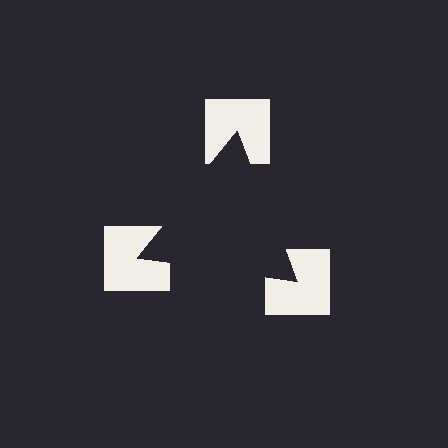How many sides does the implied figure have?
3 sides.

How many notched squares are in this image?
There are 3 — one at each vertex of the illusory triangle.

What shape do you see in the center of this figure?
An illusory triangle — its edges are inferred from the aligned wedge cuts in the notched squares, not physically drawn.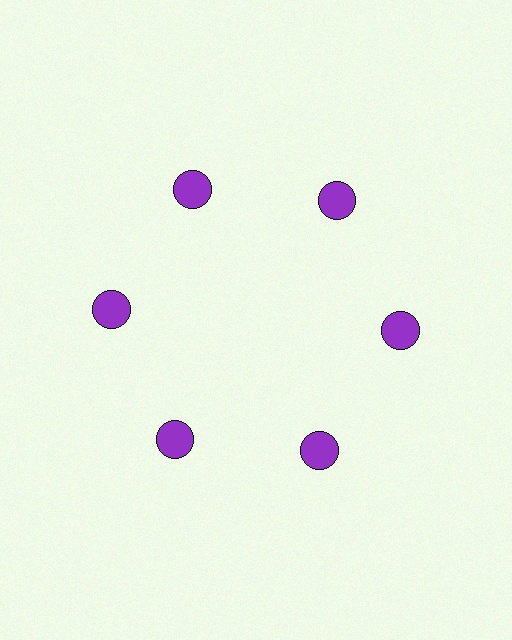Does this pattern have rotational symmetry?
Yes, this pattern has 6-fold rotational symmetry. It looks the same after rotating 60 degrees around the center.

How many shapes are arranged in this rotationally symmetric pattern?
There are 6 shapes, arranged in 6 groups of 1.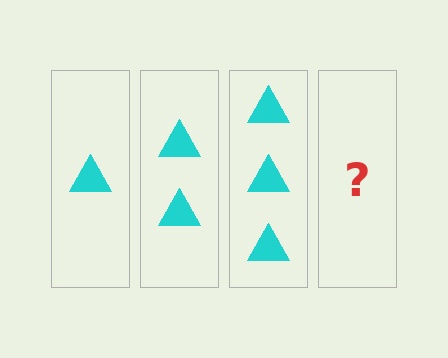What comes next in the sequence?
The next element should be 4 triangles.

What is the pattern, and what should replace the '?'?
The pattern is that each step adds one more triangle. The '?' should be 4 triangles.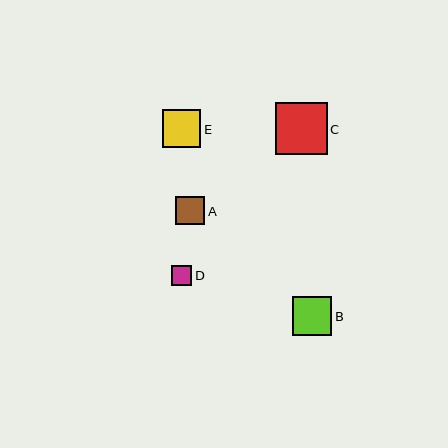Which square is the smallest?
Square D is the smallest with a size of approximately 20 pixels.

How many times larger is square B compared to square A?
Square B is approximately 1.3 times the size of square A.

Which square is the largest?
Square C is the largest with a size of approximately 52 pixels.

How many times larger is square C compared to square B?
Square C is approximately 1.3 times the size of square B.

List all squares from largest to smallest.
From largest to smallest: C, B, E, A, D.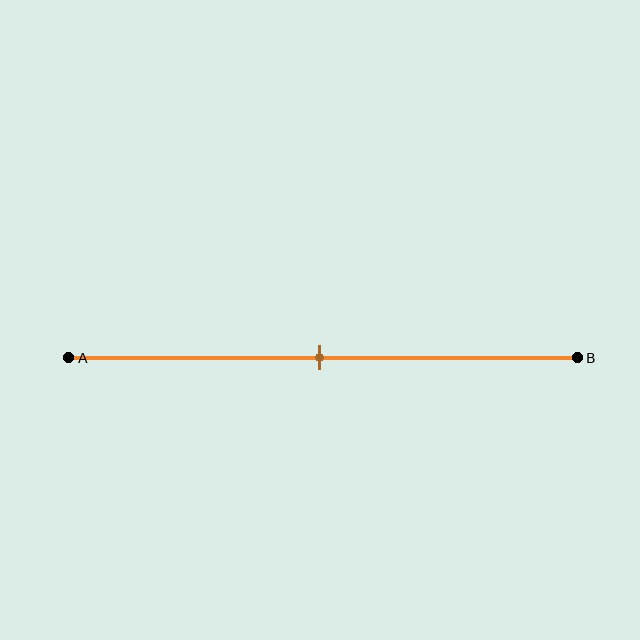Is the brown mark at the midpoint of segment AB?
Yes, the mark is approximately at the midpoint.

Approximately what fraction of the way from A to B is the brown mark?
The brown mark is approximately 50% of the way from A to B.